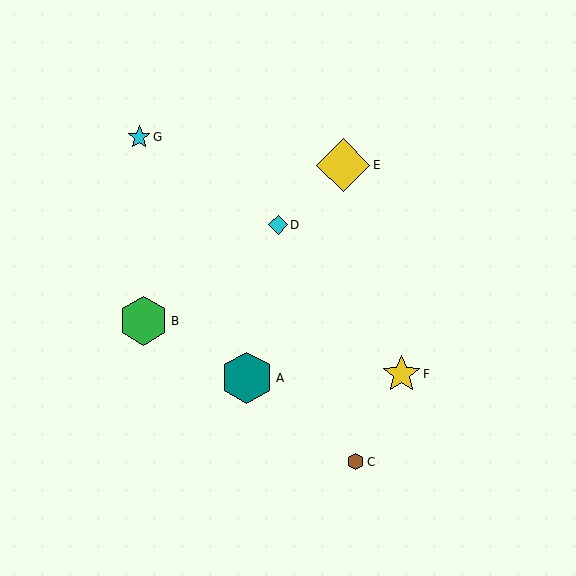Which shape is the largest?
The yellow diamond (labeled E) is the largest.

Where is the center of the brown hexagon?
The center of the brown hexagon is at (356, 462).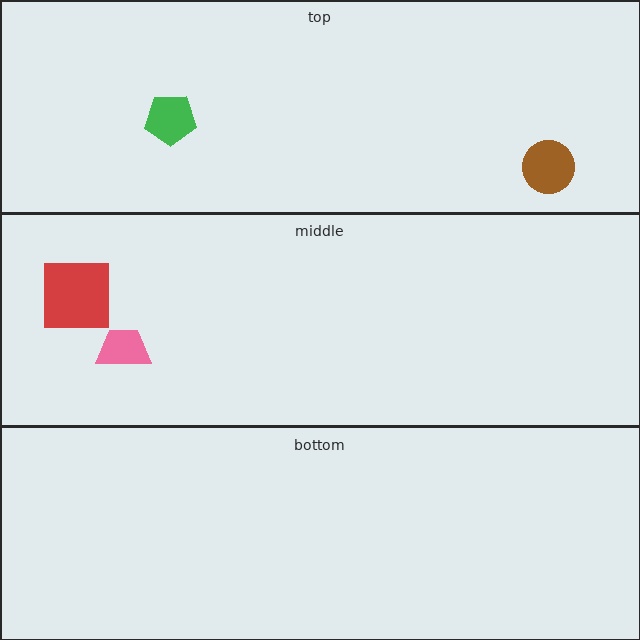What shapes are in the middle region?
The red square, the pink trapezoid.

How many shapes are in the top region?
2.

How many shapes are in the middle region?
2.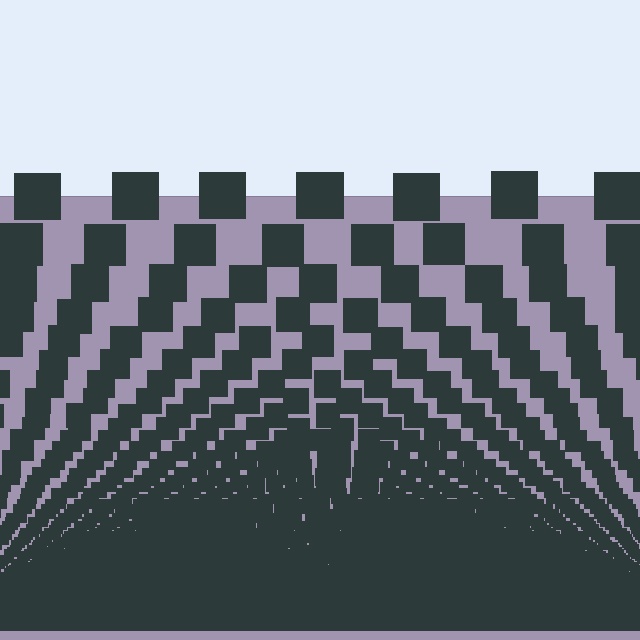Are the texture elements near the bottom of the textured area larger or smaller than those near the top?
Smaller. The gradient is inverted — elements near the bottom are smaller and denser.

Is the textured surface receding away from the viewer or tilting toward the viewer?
The surface appears to tilt toward the viewer. Texture elements get larger and sparser toward the top.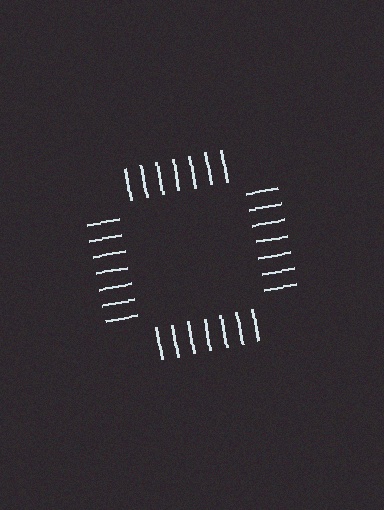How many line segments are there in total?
28 — 7 along each of the 4 edges.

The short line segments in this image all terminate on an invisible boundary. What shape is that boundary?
An illusory square — the line segments terminate on its edges but no continuous stroke is drawn.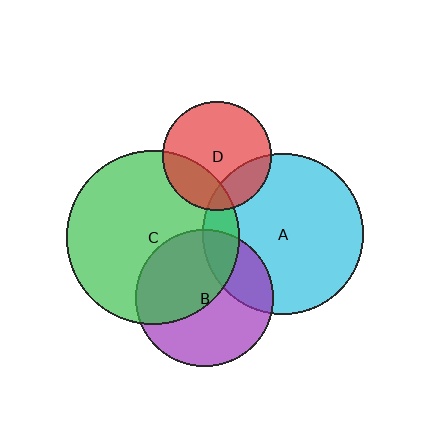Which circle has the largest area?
Circle C (green).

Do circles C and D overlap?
Yes.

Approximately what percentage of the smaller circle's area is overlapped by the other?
Approximately 25%.